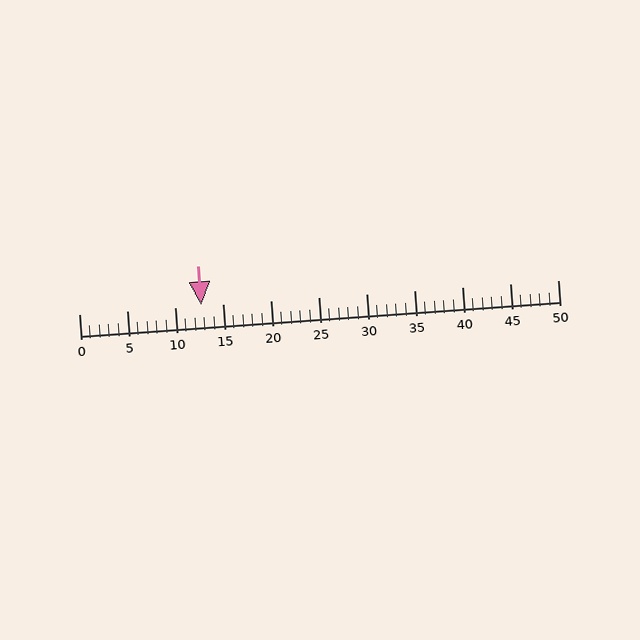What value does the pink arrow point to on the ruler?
The pink arrow points to approximately 13.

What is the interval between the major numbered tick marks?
The major tick marks are spaced 5 units apart.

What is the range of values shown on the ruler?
The ruler shows values from 0 to 50.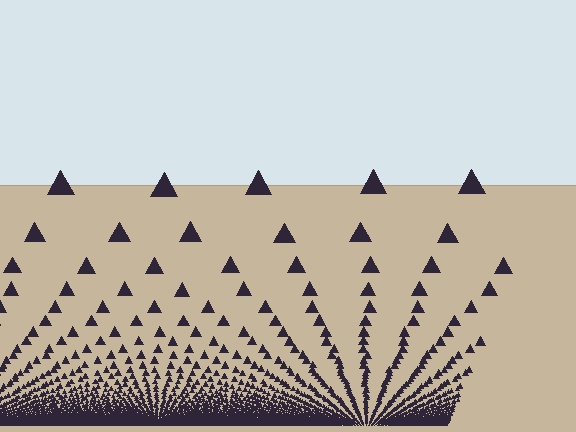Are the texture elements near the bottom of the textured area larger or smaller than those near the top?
Smaller. The gradient is inverted — elements near the bottom are smaller and denser.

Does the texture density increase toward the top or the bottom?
Density increases toward the bottom.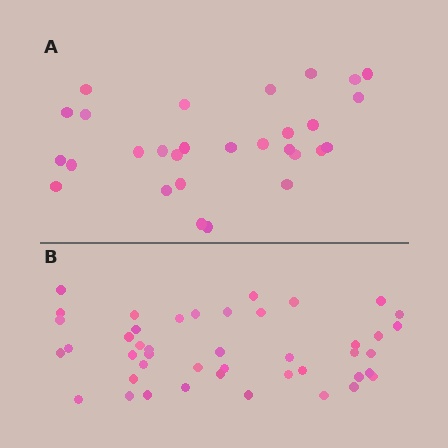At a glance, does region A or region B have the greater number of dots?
Region B (the bottom region) has more dots.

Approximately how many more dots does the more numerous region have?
Region B has approximately 15 more dots than region A.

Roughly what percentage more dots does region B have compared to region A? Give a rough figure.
About 50% more.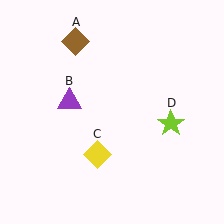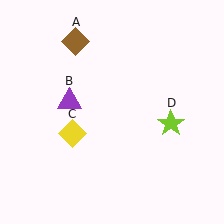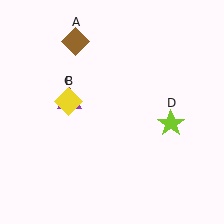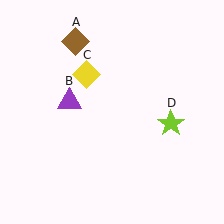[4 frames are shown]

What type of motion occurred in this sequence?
The yellow diamond (object C) rotated clockwise around the center of the scene.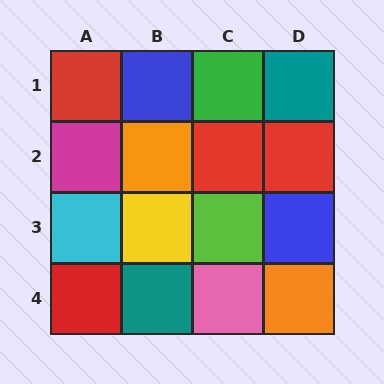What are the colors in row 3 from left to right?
Cyan, yellow, lime, blue.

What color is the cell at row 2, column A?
Magenta.